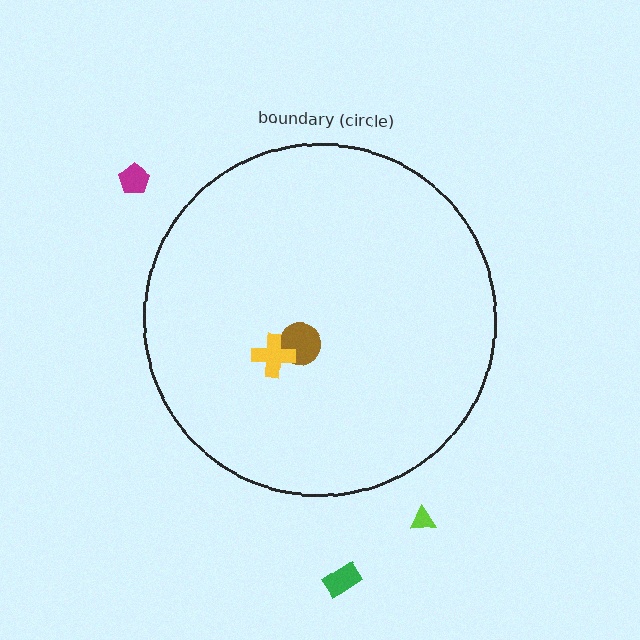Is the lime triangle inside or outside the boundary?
Outside.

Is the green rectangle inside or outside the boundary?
Outside.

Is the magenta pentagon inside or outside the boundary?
Outside.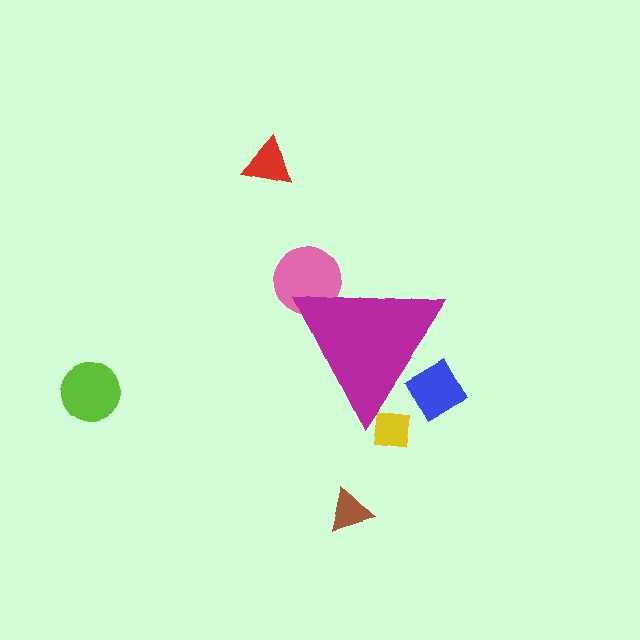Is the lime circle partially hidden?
No, the lime circle is fully visible.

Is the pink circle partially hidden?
Yes, the pink circle is partially hidden behind the magenta triangle.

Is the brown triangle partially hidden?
No, the brown triangle is fully visible.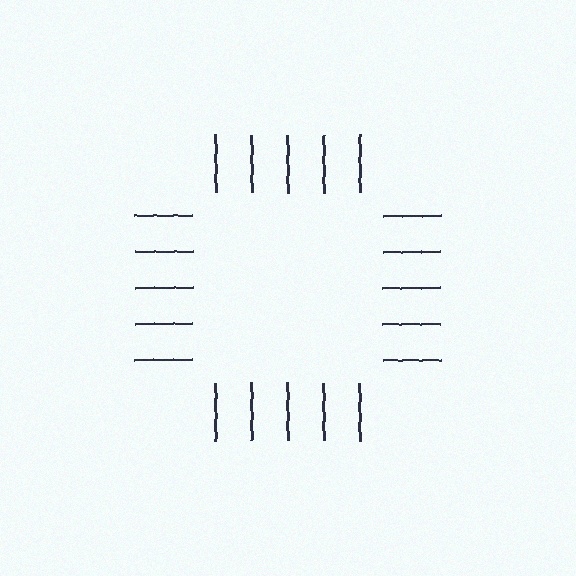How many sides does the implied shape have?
4 sides — the line-ends trace a square.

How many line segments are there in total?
20 — 5 along each of the 4 edges.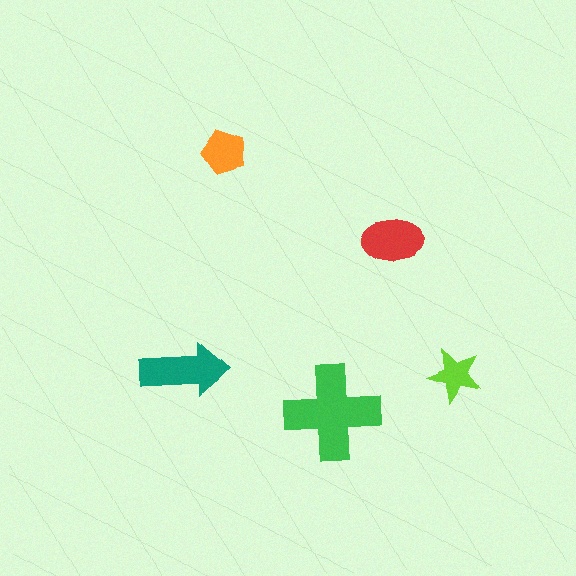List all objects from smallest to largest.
The lime star, the orange pentagon, the red ellipse, the teal arrow, the green cross.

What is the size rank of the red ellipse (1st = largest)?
3rd.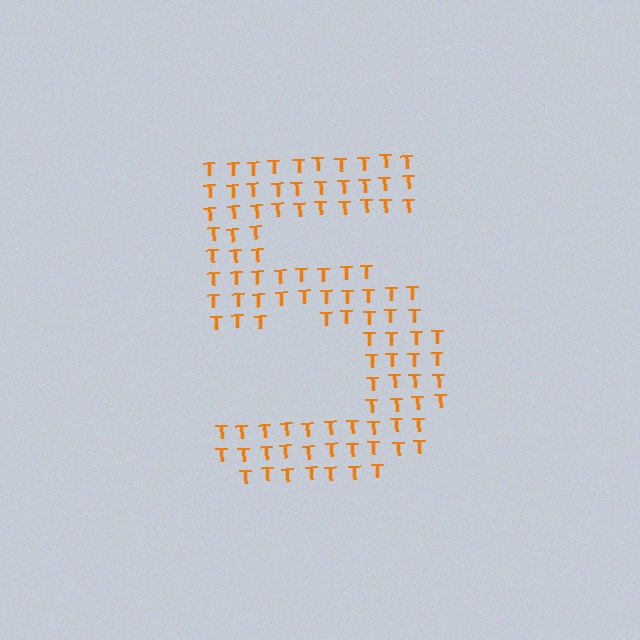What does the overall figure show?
The overall figure shows the digit 5.